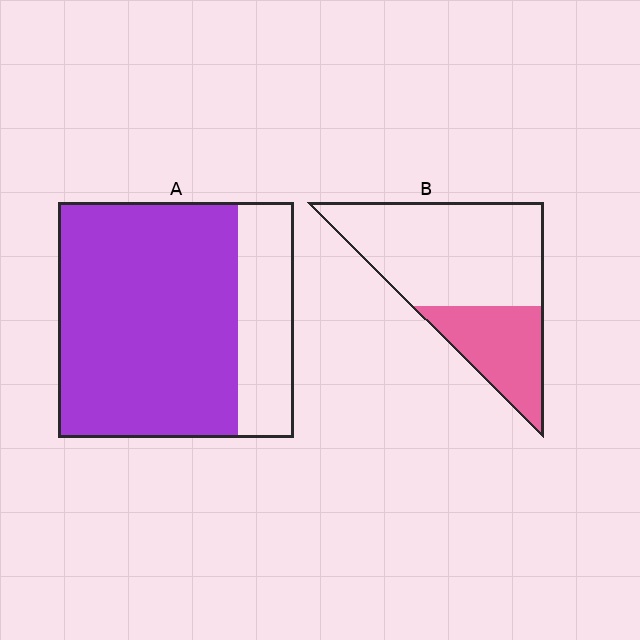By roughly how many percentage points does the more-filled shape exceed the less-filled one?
By roughly 45 percentage points (A over B).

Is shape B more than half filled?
No.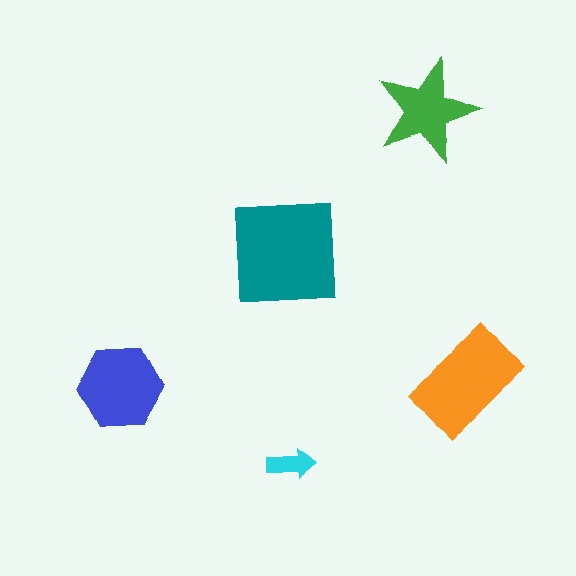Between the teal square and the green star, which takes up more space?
The teal square.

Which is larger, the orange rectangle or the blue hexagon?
The orange rectangle.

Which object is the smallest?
The cyan arrow.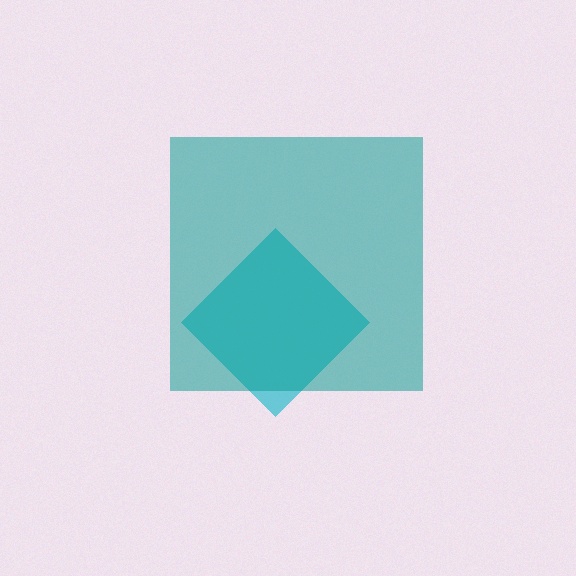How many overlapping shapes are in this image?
There are 2 overlapping shapes in the image.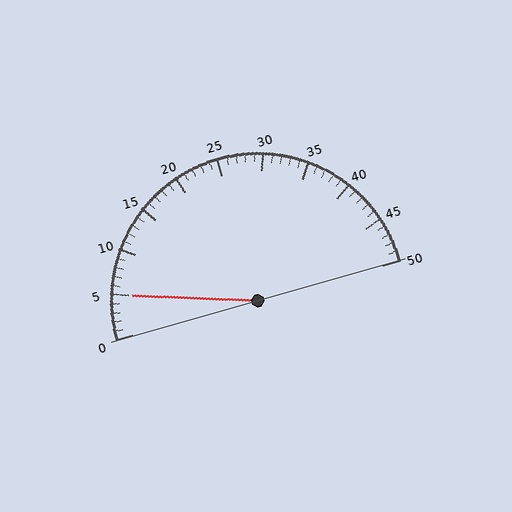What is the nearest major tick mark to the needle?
The nearest major tick mark is 5.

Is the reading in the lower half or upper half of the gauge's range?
The reading is in the lower half of the range (0 to 50).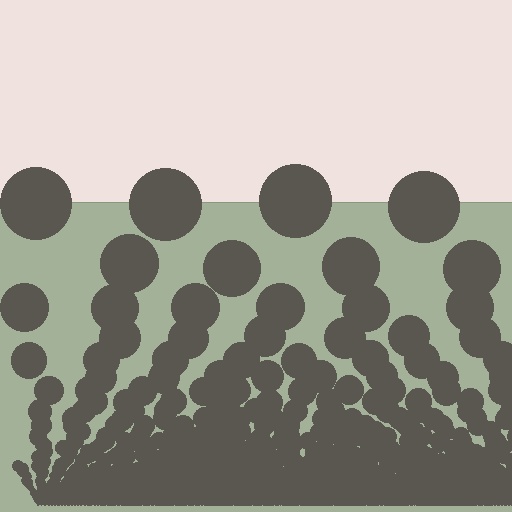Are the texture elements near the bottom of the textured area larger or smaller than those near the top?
Smaller. The gradient is inverted — elements near the bottom are smaller and denser.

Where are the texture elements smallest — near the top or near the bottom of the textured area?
Near the bottom.